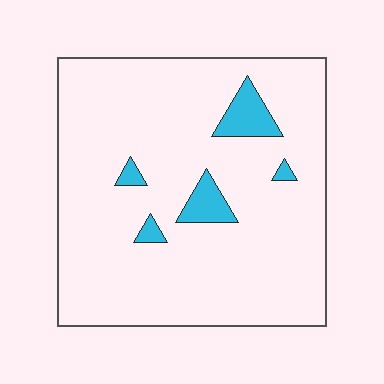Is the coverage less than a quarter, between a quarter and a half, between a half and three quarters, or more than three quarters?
Less than a quarter.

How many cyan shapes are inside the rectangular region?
5.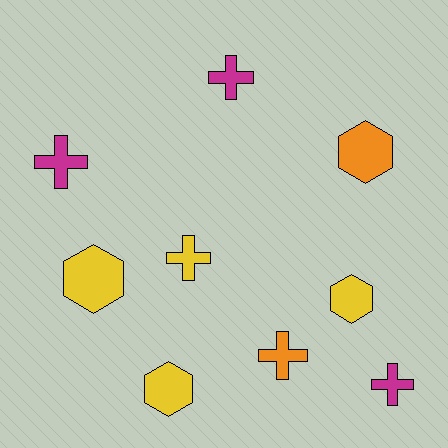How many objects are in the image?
There are 9 objects.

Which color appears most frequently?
Yellow, with 4 objects.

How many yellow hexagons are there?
There are 3 yellow hexagons.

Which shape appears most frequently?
Cross, with 5 objects.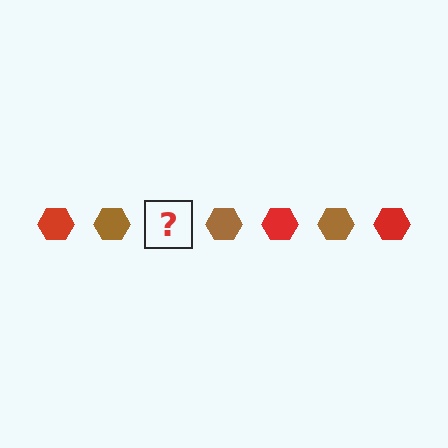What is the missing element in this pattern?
The missing element is a red hexagon.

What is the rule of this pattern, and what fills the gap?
The rule is that the pattern cycles through red, brown hexagons. The gap should be filled with a red hexagon.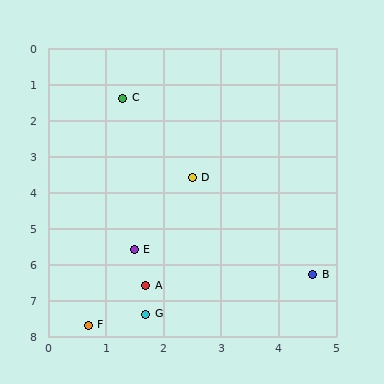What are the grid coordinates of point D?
Point D is at approximately (2.5, 3.6).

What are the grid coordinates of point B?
Point B is at approximately (4.6, 6.3).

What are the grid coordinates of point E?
Point E is at approximately (1.5, 5.6).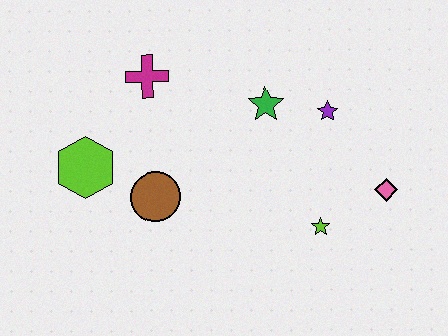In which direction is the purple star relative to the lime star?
The purple star is above the lime star.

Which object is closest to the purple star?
The green star is closest to the purple star.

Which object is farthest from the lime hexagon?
The pink diamond is farthest from the lime hexagon.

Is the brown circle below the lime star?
No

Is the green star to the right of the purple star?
No